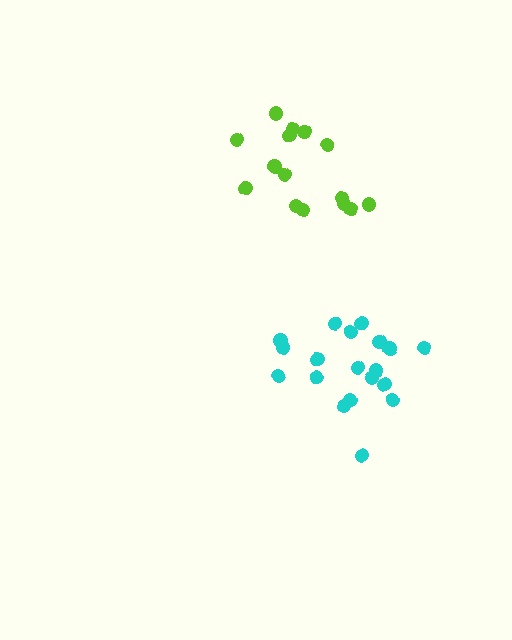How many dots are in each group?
Group 1: 15 dots, Group 2: 19 dots (34 total).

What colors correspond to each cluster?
The clusters are colored: lime, cyan.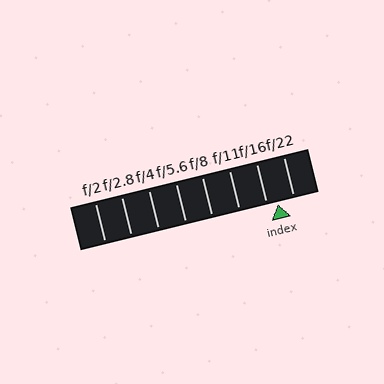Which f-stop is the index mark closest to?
The index mark is closest to f/16.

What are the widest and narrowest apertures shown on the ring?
The widest aperture shown is f/2 and the narrowest is f/22.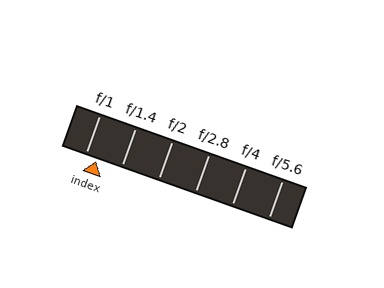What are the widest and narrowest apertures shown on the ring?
The widest aperture shown is f/1 and the narrowest is f/5.6.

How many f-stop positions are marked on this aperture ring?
There are 6 f-stop positions marked.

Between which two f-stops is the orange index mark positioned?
The index mark is between f/1 and f/1.4.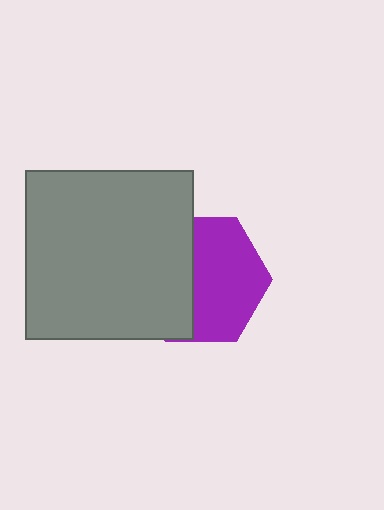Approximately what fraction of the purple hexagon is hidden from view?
Roughly 43% of the purple hexagon is hidden behind the gray square.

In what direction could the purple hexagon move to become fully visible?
The purple hexagon could move right. That would shift it out from behind the gray square entirely.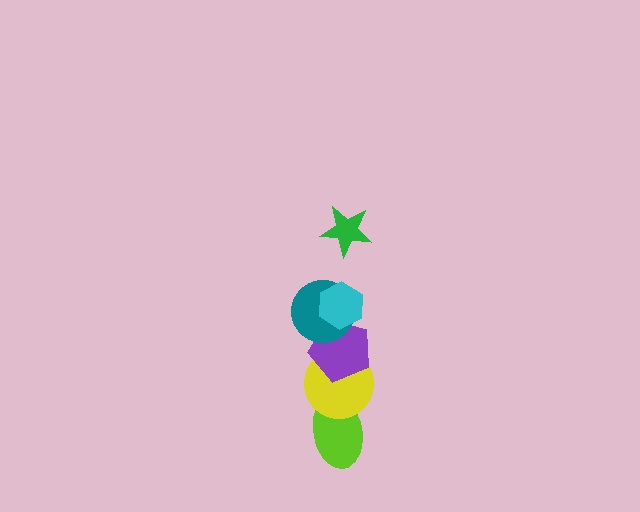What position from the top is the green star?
The green star is 1st from the top.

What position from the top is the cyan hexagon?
The cyan hexagon is 2nd from the top.